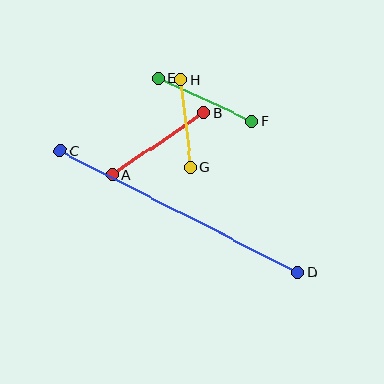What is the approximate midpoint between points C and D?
The midpoint is at approximately (179, 212) pixels.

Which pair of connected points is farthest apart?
Points C and D are farthest apart.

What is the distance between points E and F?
The distance is approximately 103 pixels.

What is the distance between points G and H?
The distance is approximately 88 pixels.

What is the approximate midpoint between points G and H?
The midpoint is at approximately (186, 123) pixels.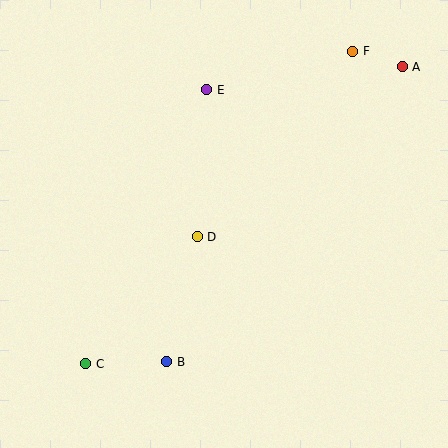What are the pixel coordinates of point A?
Point A is at (402, 67).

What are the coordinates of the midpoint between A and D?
The midpoint between A and D is at (300, 152).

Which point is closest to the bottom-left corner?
Point C is closest to the bottom-left corner.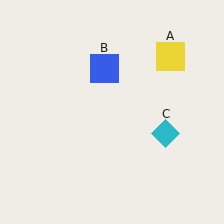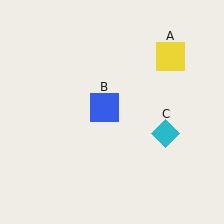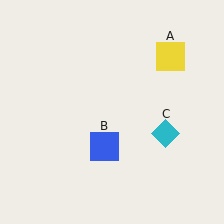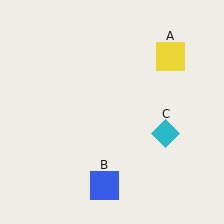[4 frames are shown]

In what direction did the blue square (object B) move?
The blue square (object B) moved down.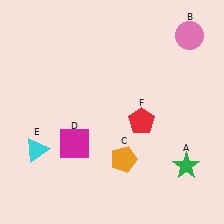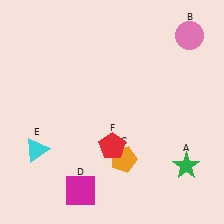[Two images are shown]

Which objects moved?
The objects that moved are: the magenta square (D), the red pentagon (F).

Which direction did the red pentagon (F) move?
The red pentagon (F) moved left.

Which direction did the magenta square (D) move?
The magenta square (D) moved down.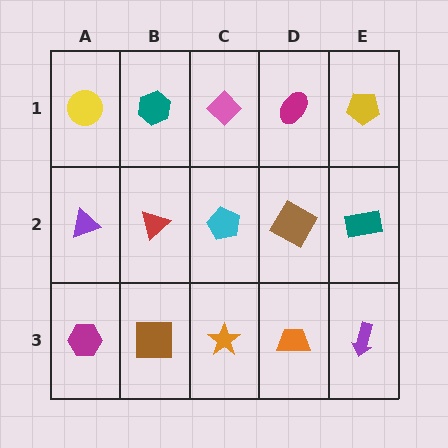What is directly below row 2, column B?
A brown square.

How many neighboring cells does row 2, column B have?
4.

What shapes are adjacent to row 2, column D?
A magenta ellipse (row 1, column D), an orange trapezoid (row 3, column D), a cyan pentagon (row 2, column C), a teal rectangle (row 2, column E).